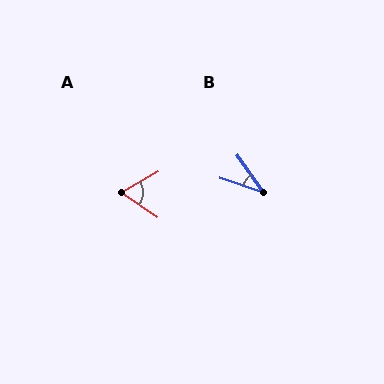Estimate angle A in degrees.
Approximately 65 degrees.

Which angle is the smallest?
B, at approximately 36 degrees.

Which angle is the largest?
A, at approximately 65 degrees.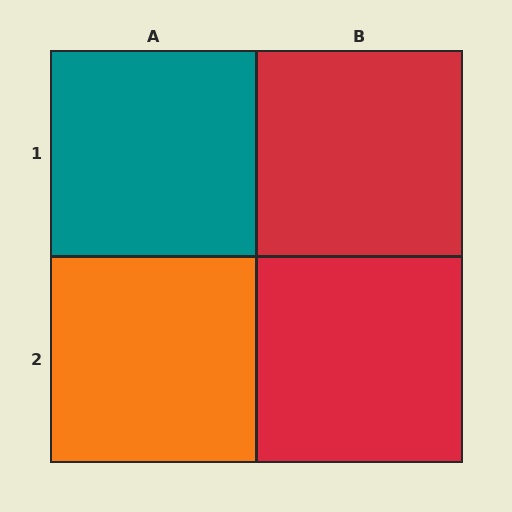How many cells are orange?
1 cell is orange.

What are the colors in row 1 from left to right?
Teal, red.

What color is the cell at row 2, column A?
Orange.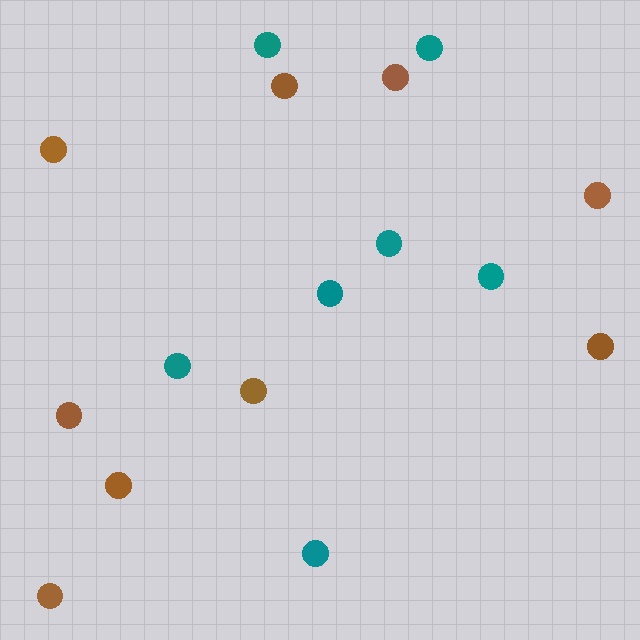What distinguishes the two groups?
There are 2 groups: one group of brown circles (9) and one group of teal circles (7).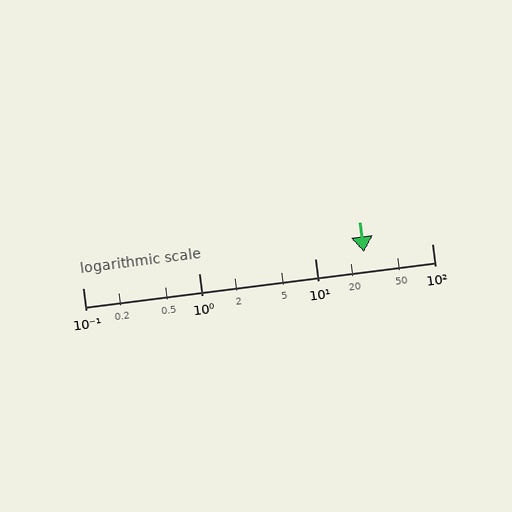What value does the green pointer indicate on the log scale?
The pointer indicates approximately 26.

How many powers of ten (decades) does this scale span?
The scale spans 3 decades, from 0.1 to 100.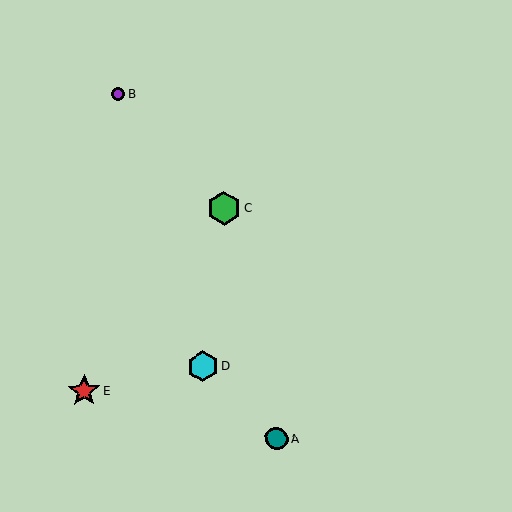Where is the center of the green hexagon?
The center of the green hexagon is at (224, 209).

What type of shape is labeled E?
Shape E is a red star.